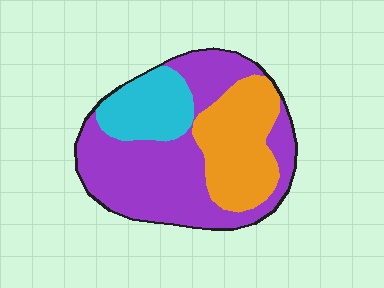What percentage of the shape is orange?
Orange covers about 30% of the shape.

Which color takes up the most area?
Purple, at roughly 55%.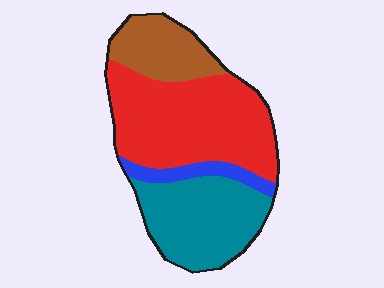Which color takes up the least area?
Blue, at roughly 5%.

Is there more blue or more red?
Red.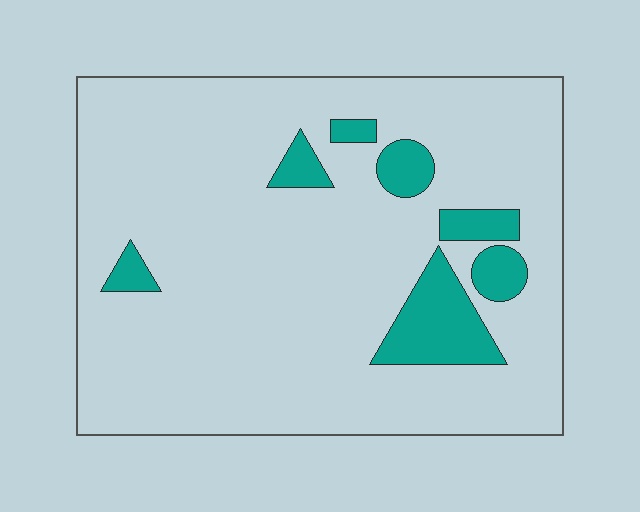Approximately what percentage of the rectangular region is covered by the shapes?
Approximately 10%.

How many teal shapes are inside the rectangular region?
7.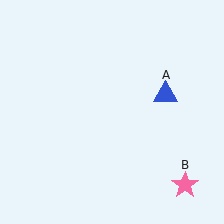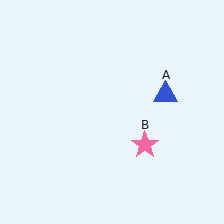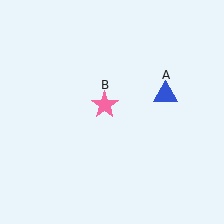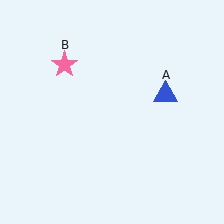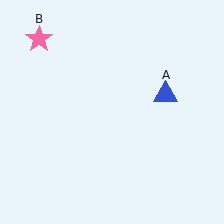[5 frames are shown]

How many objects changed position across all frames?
1 object changed position: pink star (object B).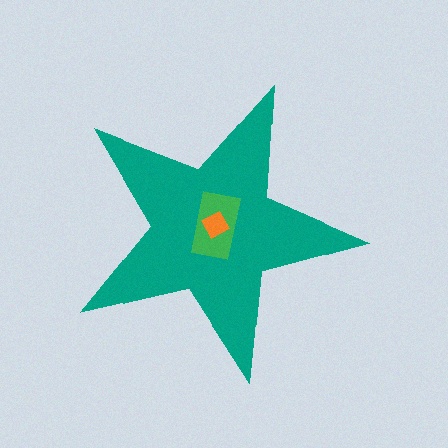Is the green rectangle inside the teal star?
Yes.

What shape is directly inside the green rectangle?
The orange diamond.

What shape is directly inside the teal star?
The green rectangle.